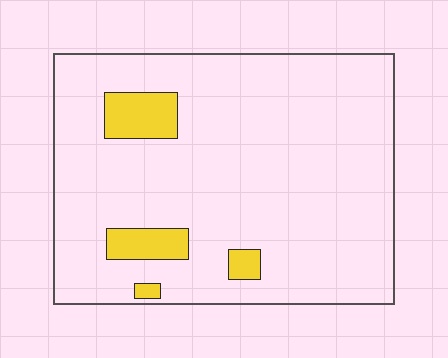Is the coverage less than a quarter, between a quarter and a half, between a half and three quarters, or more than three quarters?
Less than a quarter.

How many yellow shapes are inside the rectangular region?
4.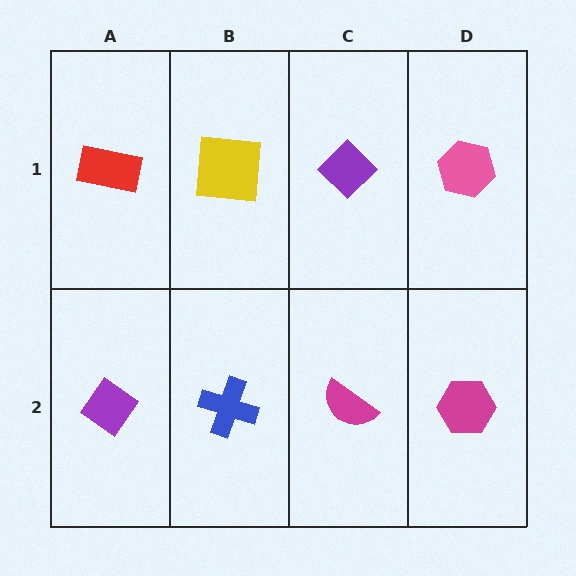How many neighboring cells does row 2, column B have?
3.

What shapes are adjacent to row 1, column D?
A magenta hexagon (row 2, column D), a purple diamond (row 1, column C).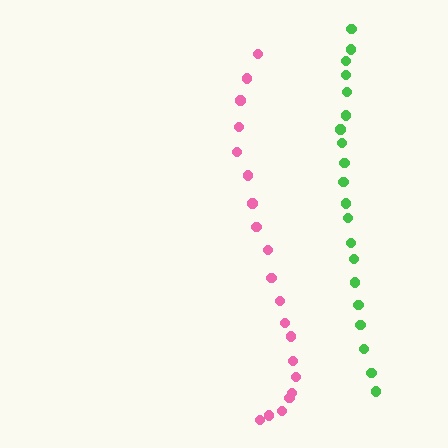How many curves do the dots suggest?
There are 2 distinct paths.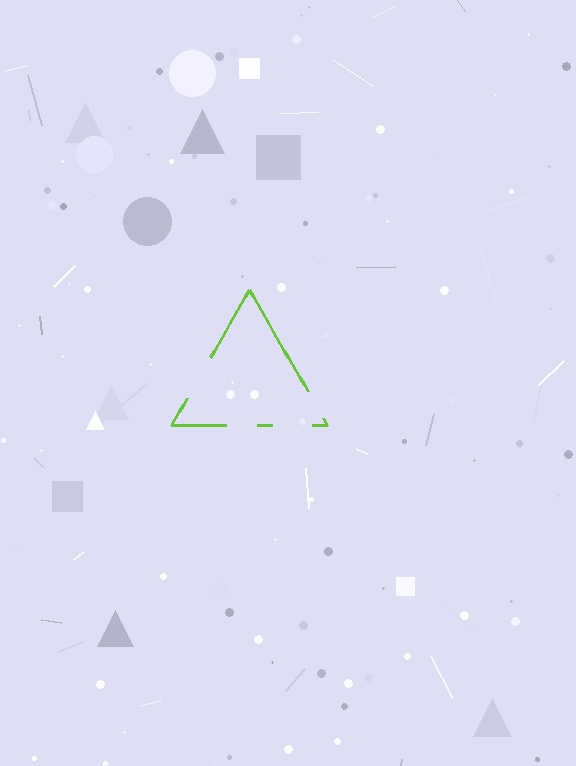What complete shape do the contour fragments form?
The contour fragments form a triangle.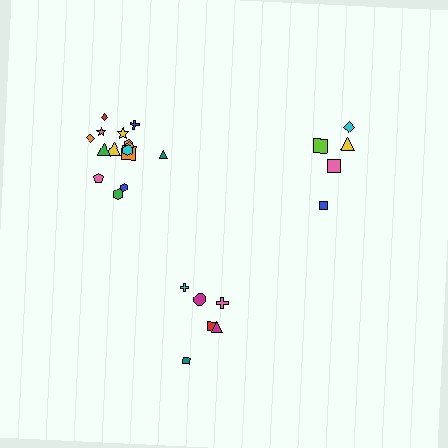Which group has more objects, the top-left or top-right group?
The top-left group.